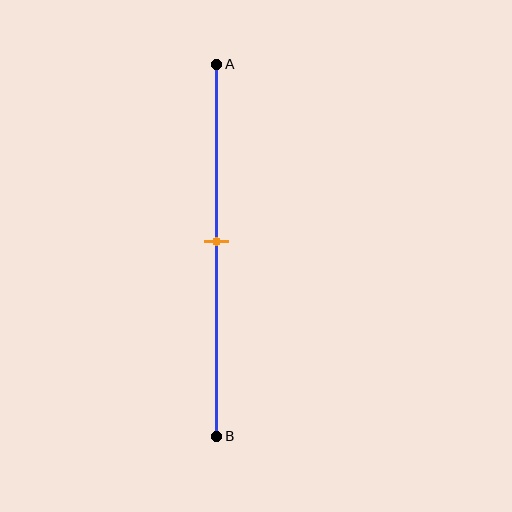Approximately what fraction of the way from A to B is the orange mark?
The orange mark is approximately 50% of the way from A to B.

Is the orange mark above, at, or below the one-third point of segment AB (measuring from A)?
The orange mark is below the one-third point of segment AB.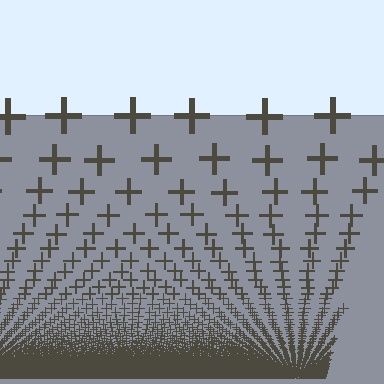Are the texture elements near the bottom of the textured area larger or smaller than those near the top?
Smaller. The gradient is inverted — elements near the bottom are smaller and denser.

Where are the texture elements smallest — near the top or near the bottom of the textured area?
Near the bottom.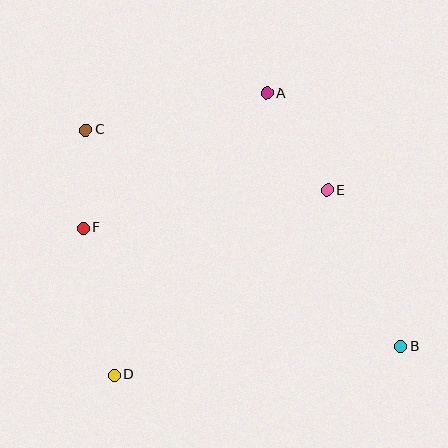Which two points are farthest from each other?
Points B and C are farthest from each other.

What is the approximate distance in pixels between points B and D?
The distance between B and D is approximately 288 pixels.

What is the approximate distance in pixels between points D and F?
The distance between D and F is approximately 150 pixels.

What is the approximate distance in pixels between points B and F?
The distance between B and F is approximately 339 pixels.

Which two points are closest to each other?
Points C and F are closest to each other.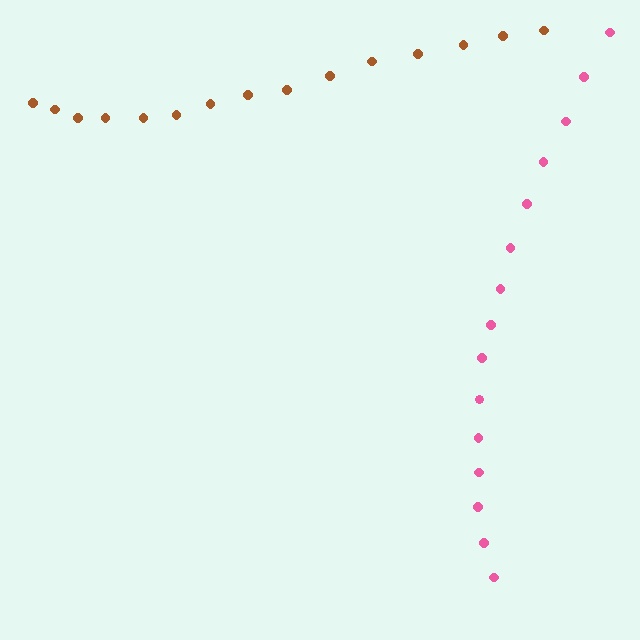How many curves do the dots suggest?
There are 2 distinct paths.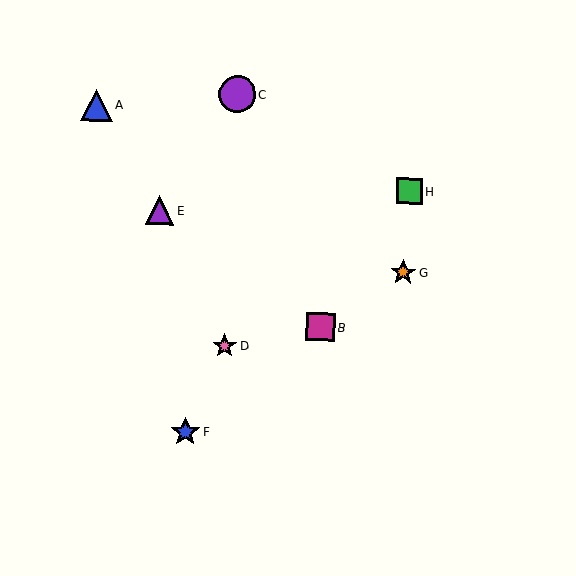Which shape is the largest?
The purple circle (labeled C) is the largest.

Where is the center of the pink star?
The center of the pink star is at (225, 346).